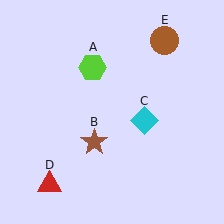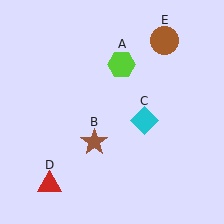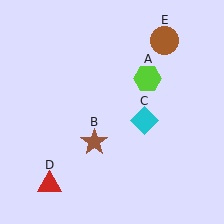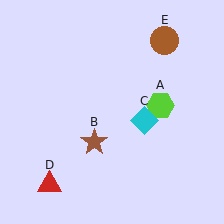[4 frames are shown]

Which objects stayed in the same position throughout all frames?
Brown star (object B) and cyan diamond (object C) and red triangle (object D) and brown circle (object E) remained stationary.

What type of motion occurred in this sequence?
The lime hexagon (object A) rotated clockwise around the center of the scene.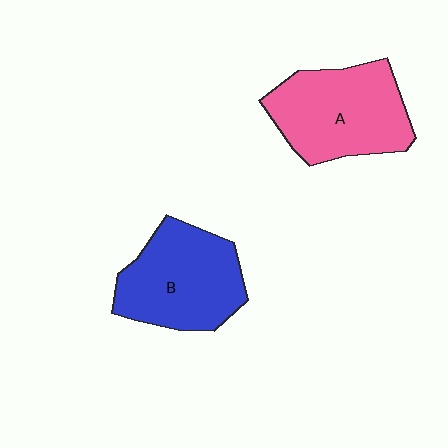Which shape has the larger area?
Shape A (pink).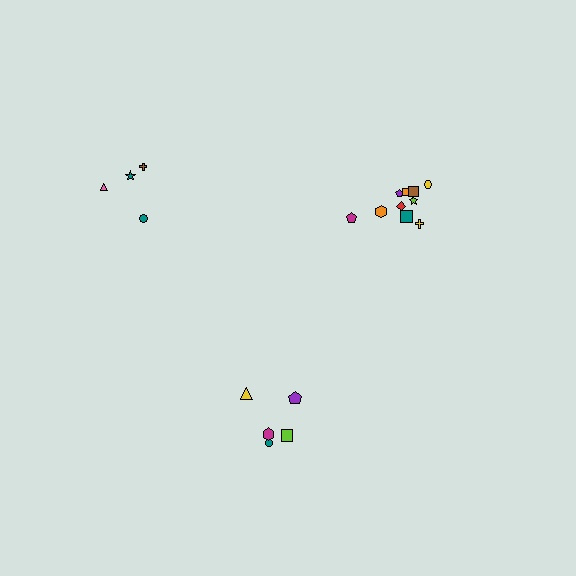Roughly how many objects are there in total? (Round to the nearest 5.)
Roughly 20 objects in total.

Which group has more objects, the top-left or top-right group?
The top-right group.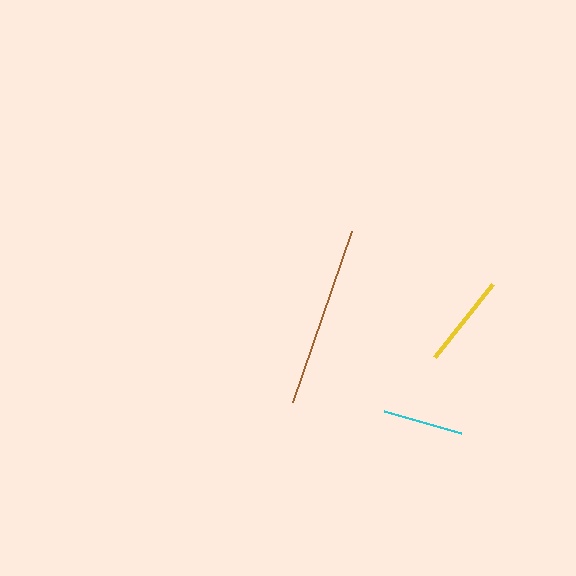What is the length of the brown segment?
The brown segment is approximately 181 pixels long.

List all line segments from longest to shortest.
From longest to shortest: brown, yellow, cyan.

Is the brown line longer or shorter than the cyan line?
The brown line is longer than the cyan line.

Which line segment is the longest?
The brown line is the longest at approximately 181 pixels.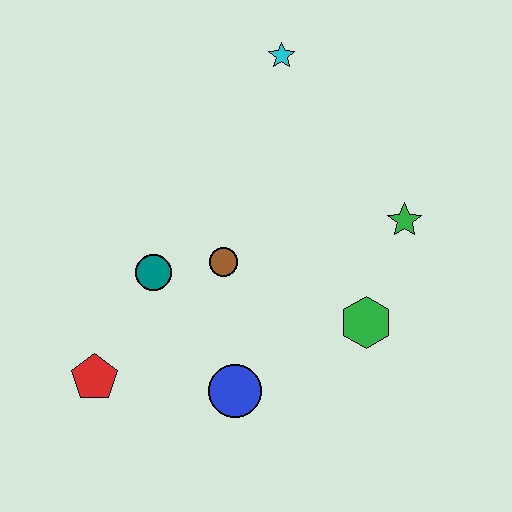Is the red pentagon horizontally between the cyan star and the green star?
No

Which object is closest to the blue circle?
The brown circle is closest to the blue circle.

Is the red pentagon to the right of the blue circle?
No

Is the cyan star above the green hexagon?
Yes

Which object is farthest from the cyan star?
The red pentagon is farthest from the cyan star.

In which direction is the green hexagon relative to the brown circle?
The green hexagon is to the right of the brown circle.